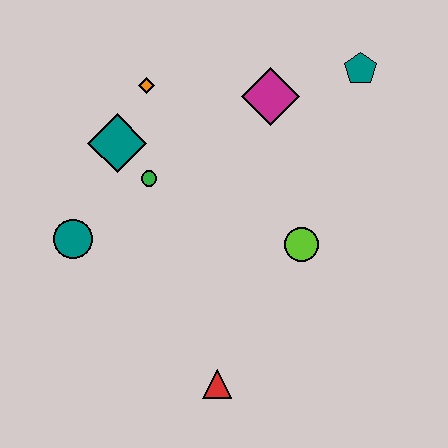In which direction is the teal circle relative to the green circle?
The teal circle is to the left of the green circle.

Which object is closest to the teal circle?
The green circle is closest to the teal circle.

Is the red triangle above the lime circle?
No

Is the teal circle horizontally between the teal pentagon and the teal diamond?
No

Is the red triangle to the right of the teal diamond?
Yes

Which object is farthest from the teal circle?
The teal pentagon is farthest from the teal circle.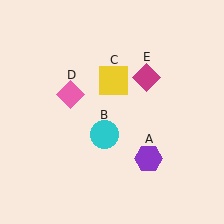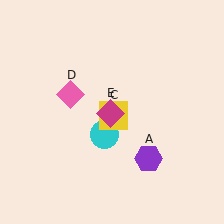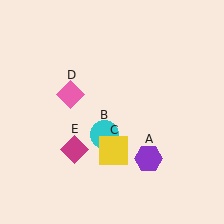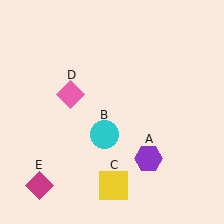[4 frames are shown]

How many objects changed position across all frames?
2 objects changed position: yellow square (object C), magenta diamond (object E).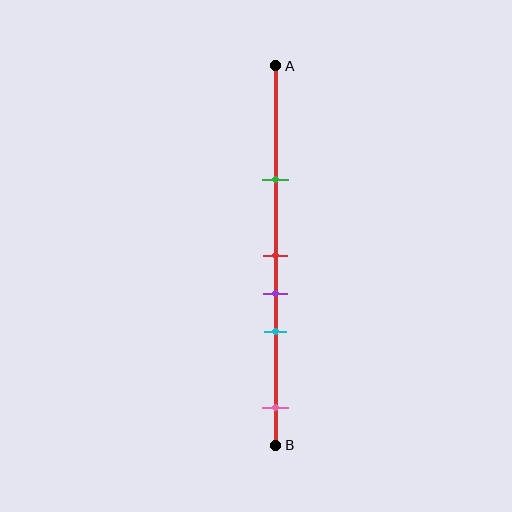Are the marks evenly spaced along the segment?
No, the marks are not evenly spaced.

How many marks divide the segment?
There are 5 marks dividing the segment.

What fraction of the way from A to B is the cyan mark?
The cyan mark is approximately 70% (0.7) of the way from A to B.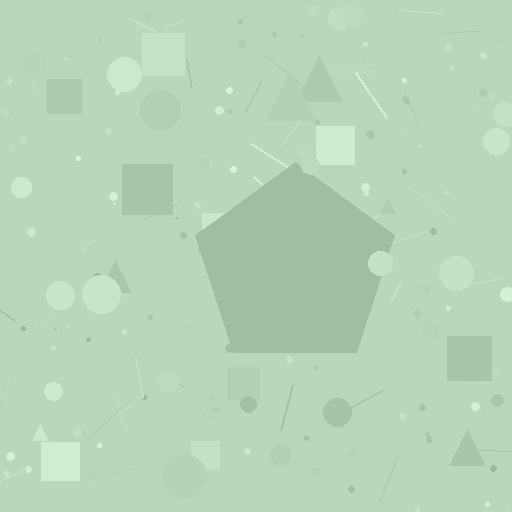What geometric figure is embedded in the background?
A pentagon is embedded in the background.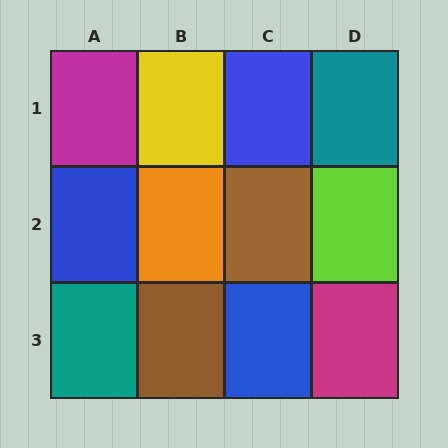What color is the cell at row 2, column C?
Brown.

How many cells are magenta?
2 cells are magenta.